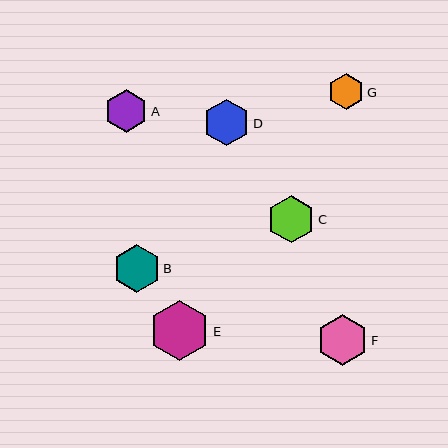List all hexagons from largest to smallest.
From largest to smallest: E, F, C, B, D, A, G.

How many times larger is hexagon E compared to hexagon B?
Hexagon E is approximately 1.3 times the size of hexagon B.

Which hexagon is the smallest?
Hexagon G is the smallest with a size of approximately 36 pixels.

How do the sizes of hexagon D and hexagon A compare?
Hexagon D and hexagon A are approximately the same size.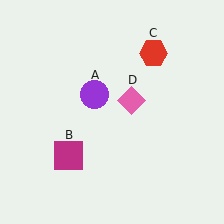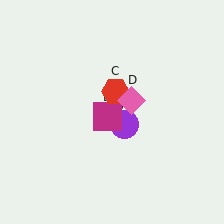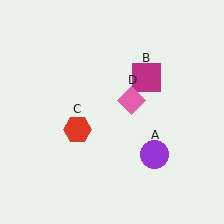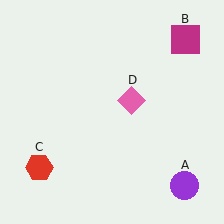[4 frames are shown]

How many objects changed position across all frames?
3 objects changed position: purple circle (object A), magenta square (object B), red hexagon (object C).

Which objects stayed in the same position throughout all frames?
Pink diamond (object D) remained stationary.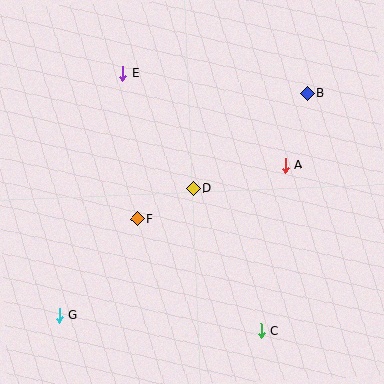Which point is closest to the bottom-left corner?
Point G is closest to the bottom-left corner.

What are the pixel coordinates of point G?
Point G is at (59, 316).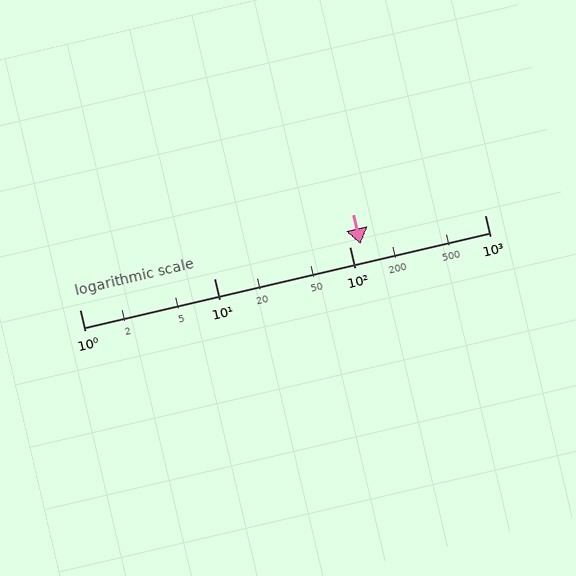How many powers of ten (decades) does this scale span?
The scale spans 3 decades, from 1 to 1000.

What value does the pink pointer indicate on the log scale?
The pointer indicates approximately 120.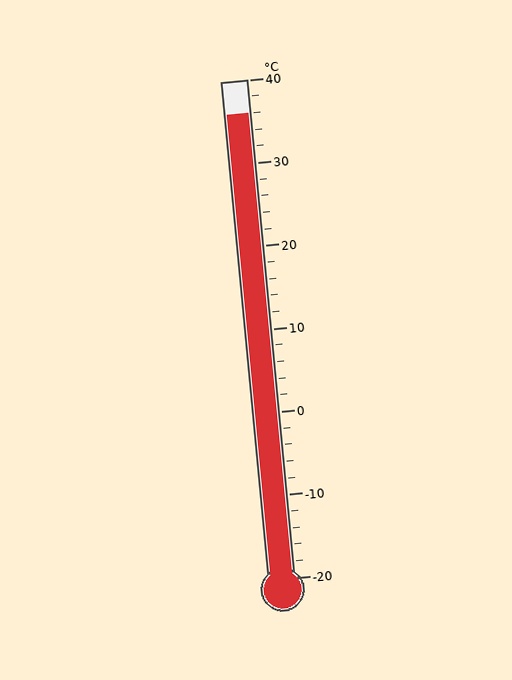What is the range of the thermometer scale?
The thermometer scale ranges from -20°C to 40°C.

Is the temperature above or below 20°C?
The temperature is above 20°C.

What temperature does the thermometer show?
The thermometer shows approximately 36°C.